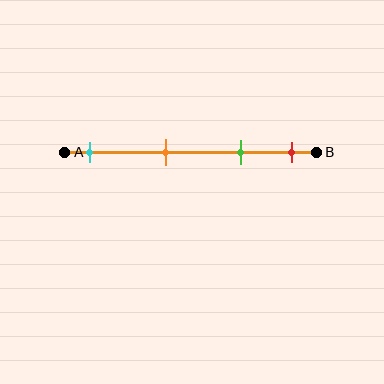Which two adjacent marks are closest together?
The green and red marks are the closest adjacent pair.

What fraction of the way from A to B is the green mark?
The green mark is approximately 70% (0.7) of the way from A to B.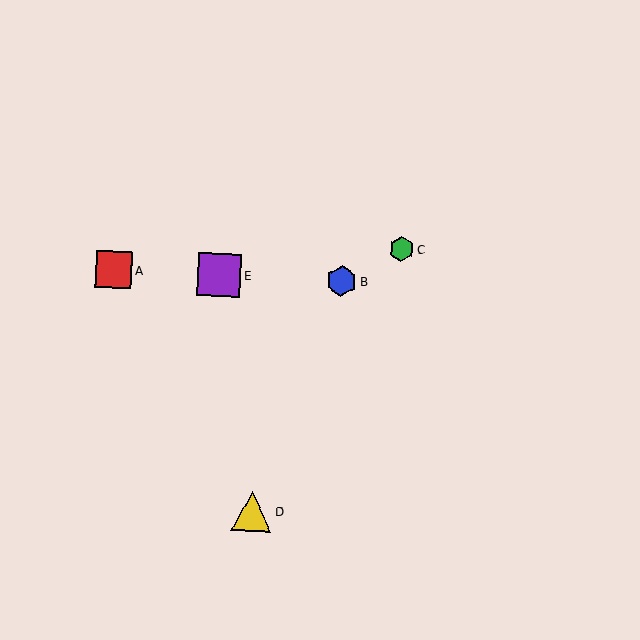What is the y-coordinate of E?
Object E is at y≈275.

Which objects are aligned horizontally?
Objects A, B, E are aligned horizontally.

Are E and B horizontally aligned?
Yes, both are at y≈275.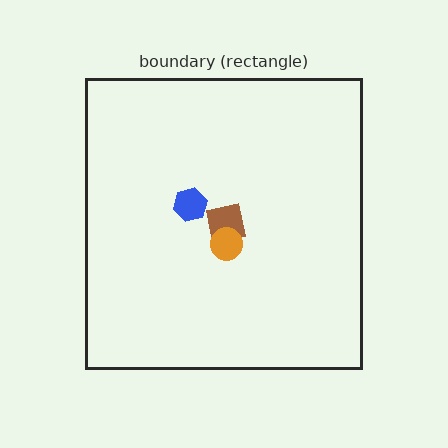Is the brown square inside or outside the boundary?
Inside.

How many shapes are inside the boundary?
3 inside, 0 outside.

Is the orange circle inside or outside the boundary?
Inside.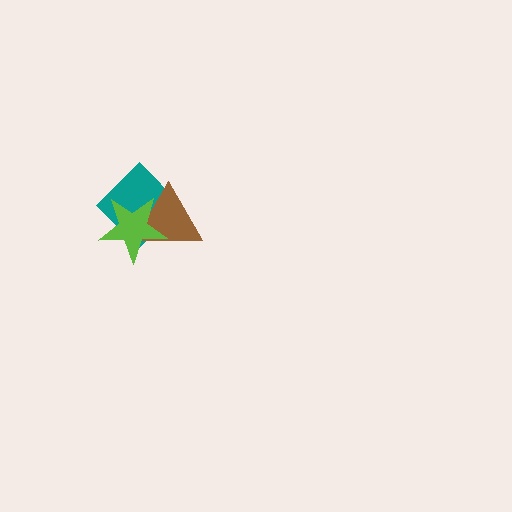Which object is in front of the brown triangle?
The lime star is in front of the brown triangle.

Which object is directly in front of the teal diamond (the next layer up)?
The brown triangle is directly in front of the teal diamond.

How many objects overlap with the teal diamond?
2 objects overlap with the teal diamond.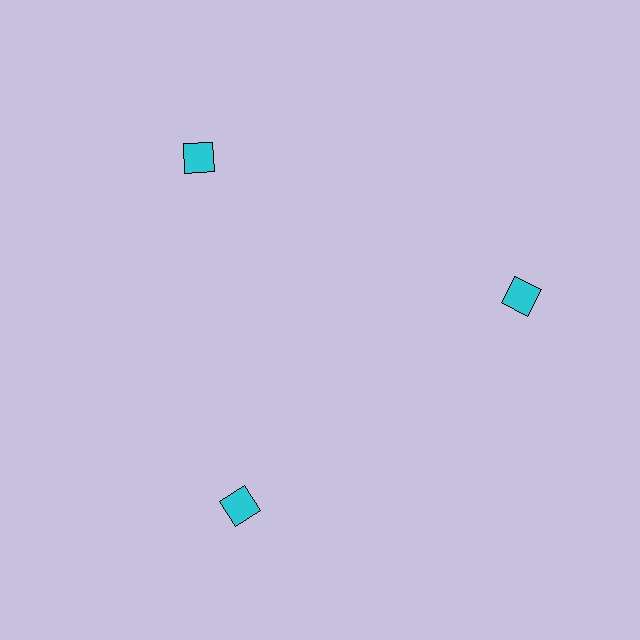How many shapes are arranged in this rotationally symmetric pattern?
There are 3 shapes, arranged in 3 groups of 1.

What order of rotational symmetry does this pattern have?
This pattern has 3-fold rotational symmetry.